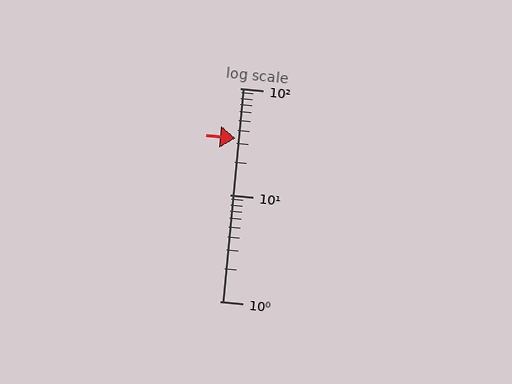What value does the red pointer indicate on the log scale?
The pointer indicates approximately 34.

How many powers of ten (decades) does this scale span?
The scale spans 2 decades, from 1 to 100.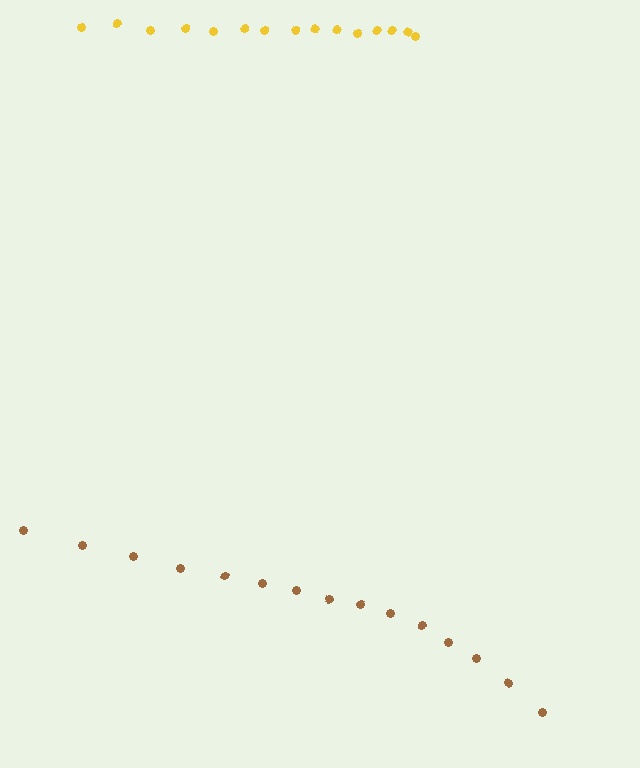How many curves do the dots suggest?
There are 2 distinct paths.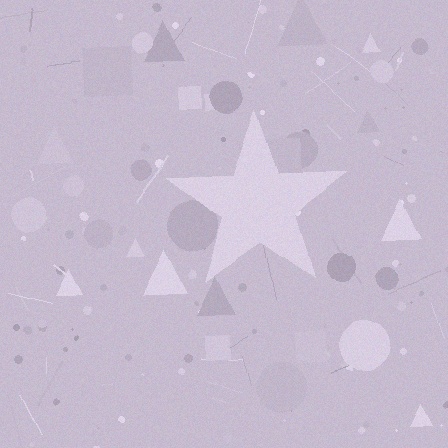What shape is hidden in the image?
A star is hidden in the image.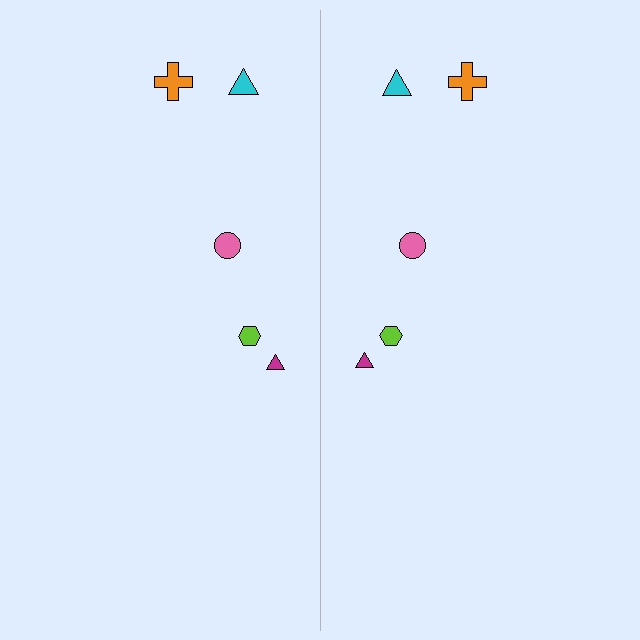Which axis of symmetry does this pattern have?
The pattern has a vertical axis of symmetry running through the center of the image.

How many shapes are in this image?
There are 10 shapes in this image.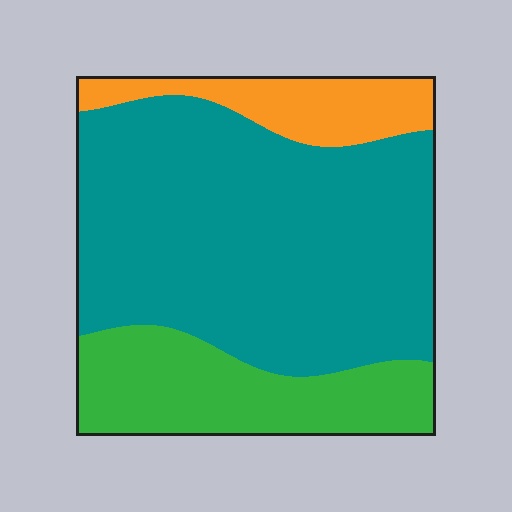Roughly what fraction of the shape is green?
Green covers 23% of the shape.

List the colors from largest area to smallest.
From largest to smallest: teal, green, orange.